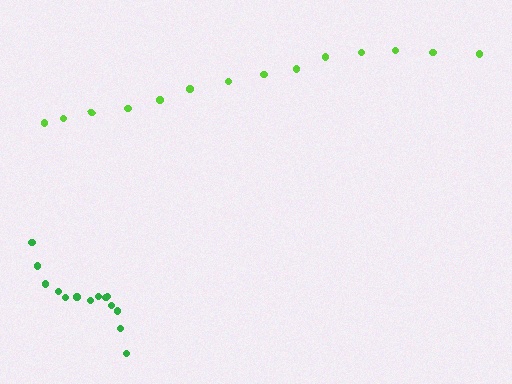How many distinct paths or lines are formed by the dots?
There are 2 distinct paths.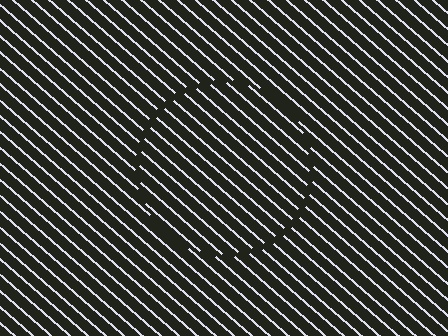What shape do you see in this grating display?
An illusory circle. The interior of the shape contains the same grating, shifted by half a period — the contour is defined by the phase discontinuity where line-ends from the inner and outer gratings abut.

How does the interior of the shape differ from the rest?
The interior of the shape contains the same grating, shifted by half a period — the contour is defined by the phase discontinuity where line-ends from the inner and outer gratings abut.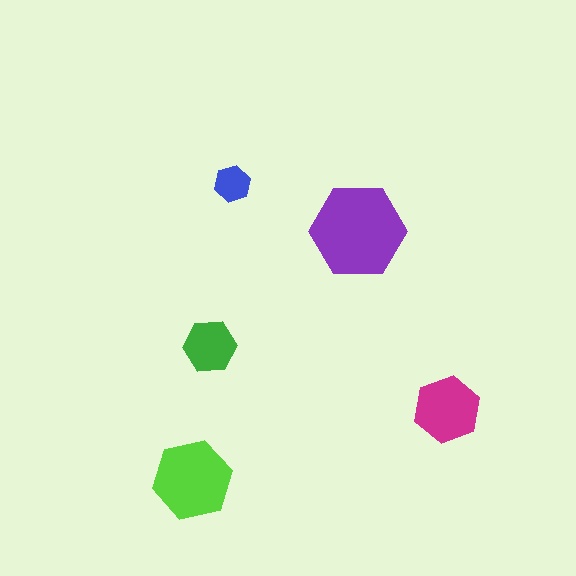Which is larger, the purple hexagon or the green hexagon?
The purple one.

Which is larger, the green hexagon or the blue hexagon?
The green one.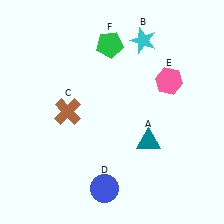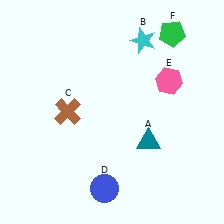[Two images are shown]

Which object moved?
The green pentagon (F) moved right.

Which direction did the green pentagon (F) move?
The green pentagon (F) moved right.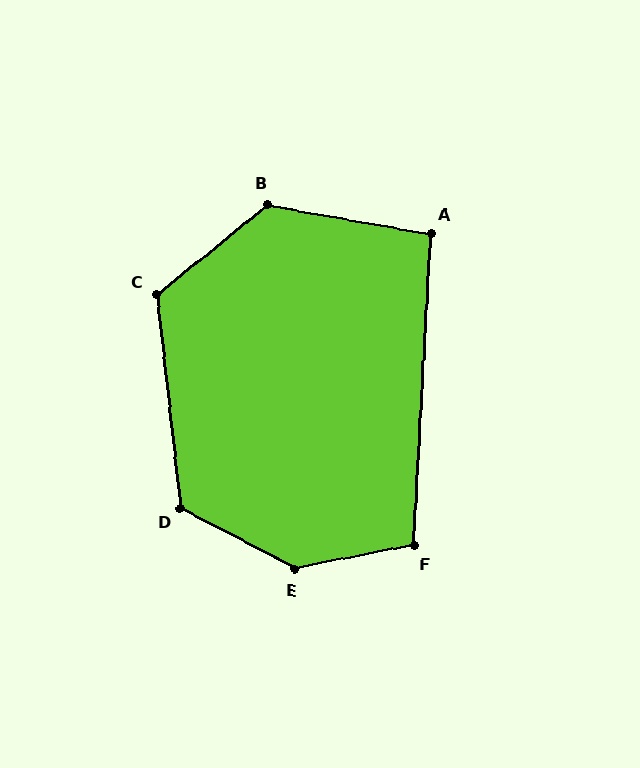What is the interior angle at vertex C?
Approximately 122 degrees (obtuse).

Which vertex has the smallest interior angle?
A, at approximately 97 degrees.